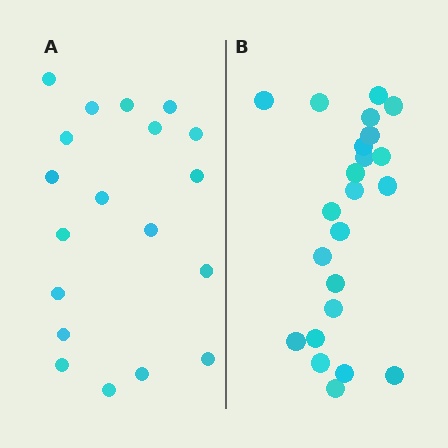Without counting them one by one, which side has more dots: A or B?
Region B (the right region) has more dots.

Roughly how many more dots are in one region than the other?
Region B has about 4 more dots than region A.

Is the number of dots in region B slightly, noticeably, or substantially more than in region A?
Region B has only slightly more — the two regions are fairly close. The ratio is roughly 1.2 to 1.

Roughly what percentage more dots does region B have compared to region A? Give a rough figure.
About 20% more.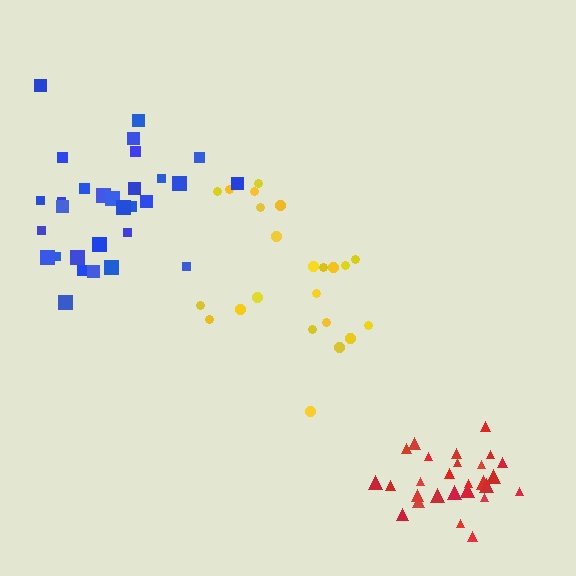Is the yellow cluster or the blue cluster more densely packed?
Blue.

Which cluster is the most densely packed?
Red.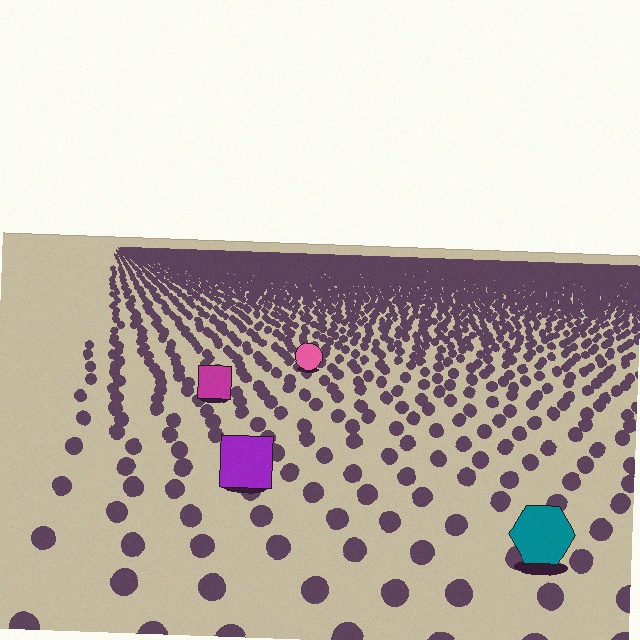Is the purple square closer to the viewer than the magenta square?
Yes. The purple square is closer — you can tell from the texture gradient: the ground texture is coarser near it.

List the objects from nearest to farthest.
From nearest to farthest: the teal hexagon, the purple square, the magenta square, the pink circle.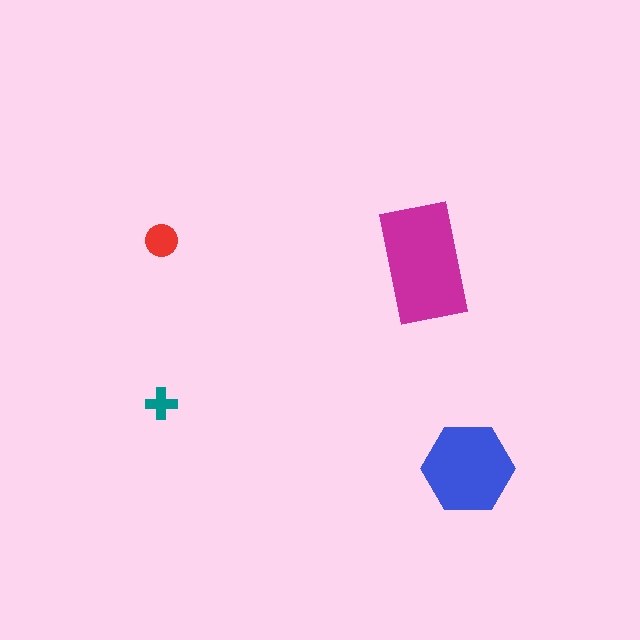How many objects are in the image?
There are 4 objects in the image.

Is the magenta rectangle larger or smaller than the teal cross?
Larger.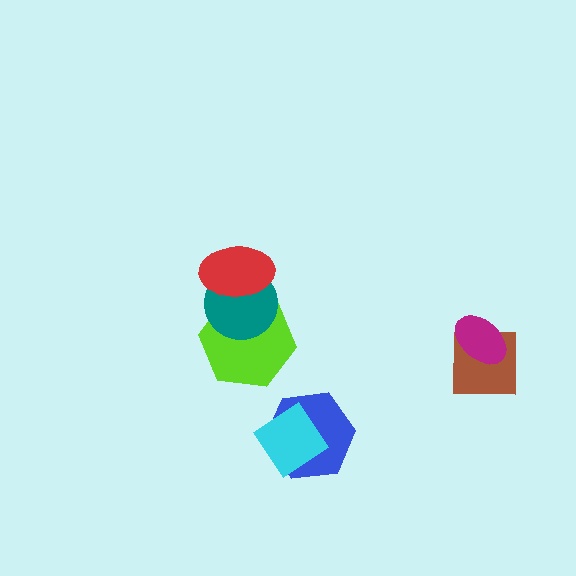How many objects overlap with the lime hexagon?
2 objects overlap with the lime hexagon.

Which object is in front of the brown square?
The magenta ellipse is in front of the brown square.